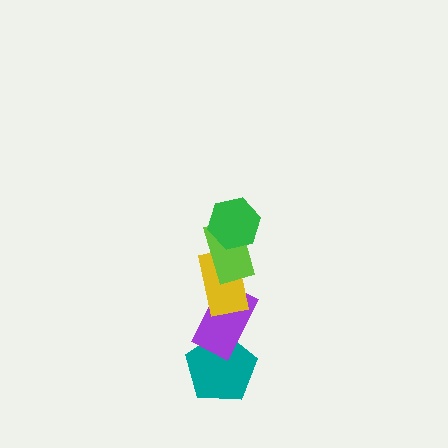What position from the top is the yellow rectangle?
The yellow rectangle is 3rd from the top.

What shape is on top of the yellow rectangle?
The lime rectangle is on top of the yellow rectangle.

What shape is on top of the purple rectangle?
The yellow rectangle is on top of the purple rectangle.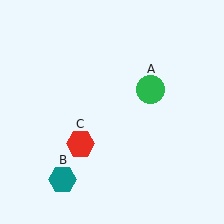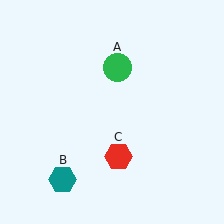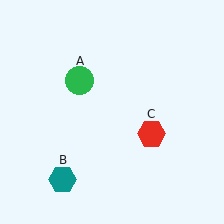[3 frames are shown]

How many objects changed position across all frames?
2 objects changed position: green circle (object A), red hexagon (object C).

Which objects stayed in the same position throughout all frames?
Teal hexagon (object B) remained stationary.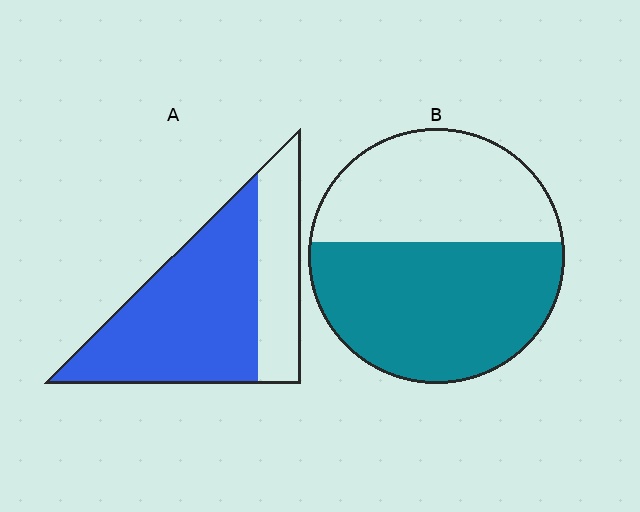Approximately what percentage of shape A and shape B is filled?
A is approximately 70% and B is approximately 55%.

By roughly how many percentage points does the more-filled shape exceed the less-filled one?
By roughly 10 percentage points (A over B).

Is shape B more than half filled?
Yes.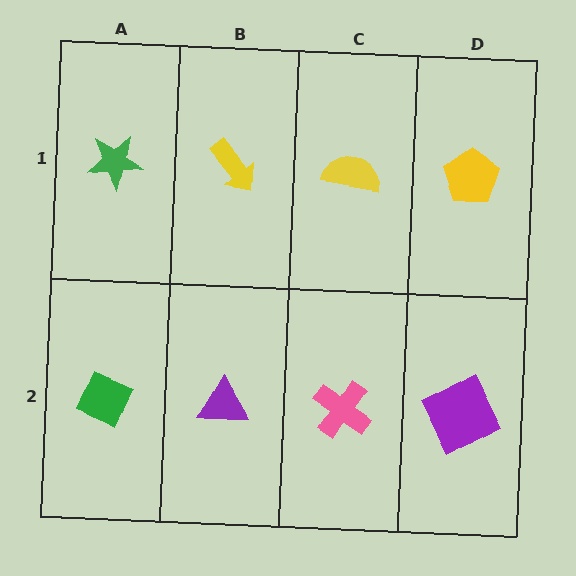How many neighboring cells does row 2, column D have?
2.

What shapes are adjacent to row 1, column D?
A purple square (row 2, column D), a yellow semicircle (row 1, column C).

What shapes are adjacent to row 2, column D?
A yellow pentagon (row 1, column D), a pink cross (row 2, column C).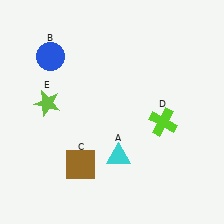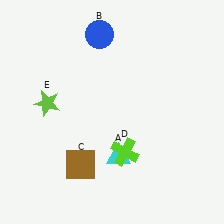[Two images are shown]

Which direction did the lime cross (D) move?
The lime cross (D) moved left.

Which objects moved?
The objects that moved are: the blue circle (B), the lime cross (D).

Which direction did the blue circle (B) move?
The blue circle (B) moved right.